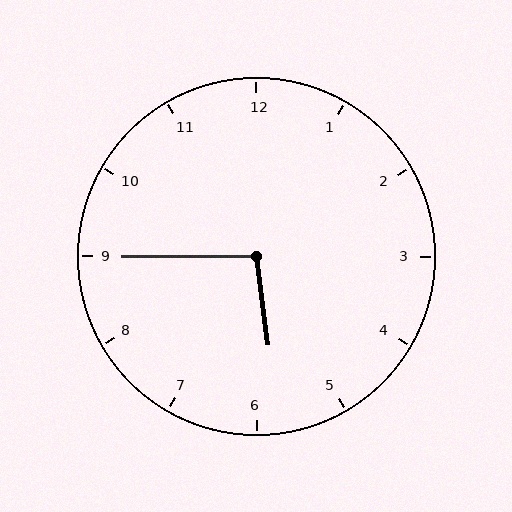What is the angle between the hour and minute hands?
Approximately 98 degrees.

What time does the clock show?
5:45.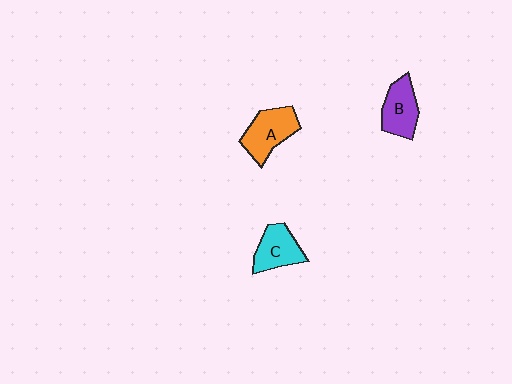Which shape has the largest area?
Shape A (orange).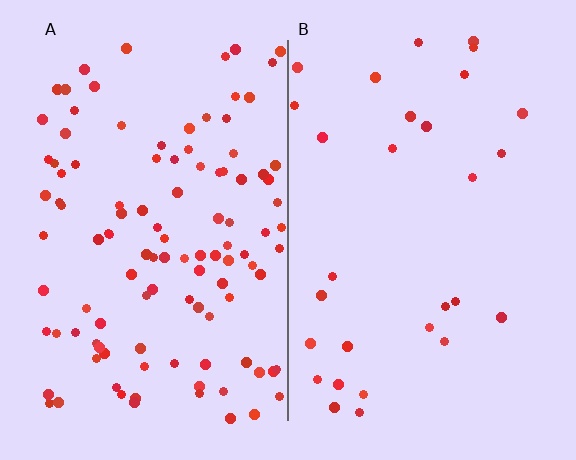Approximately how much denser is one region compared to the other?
Approximately 3.7× — region A over region B.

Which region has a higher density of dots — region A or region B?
A (the left).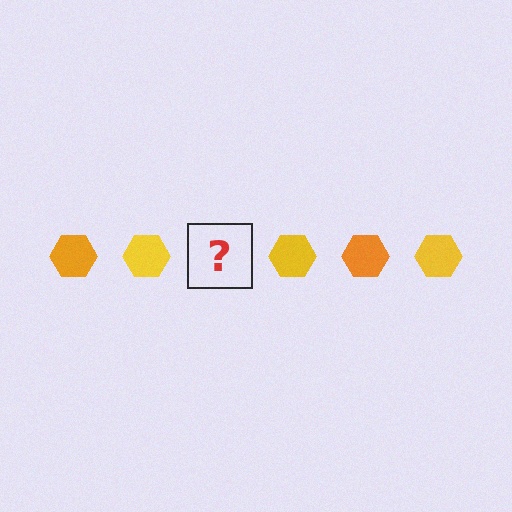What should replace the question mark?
The question mark should be replaced with an orange hexagon.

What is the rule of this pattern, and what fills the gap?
The rule is that the pattern cycles through orange, yellow hexagons. The gap should be filled with an orange hexagon.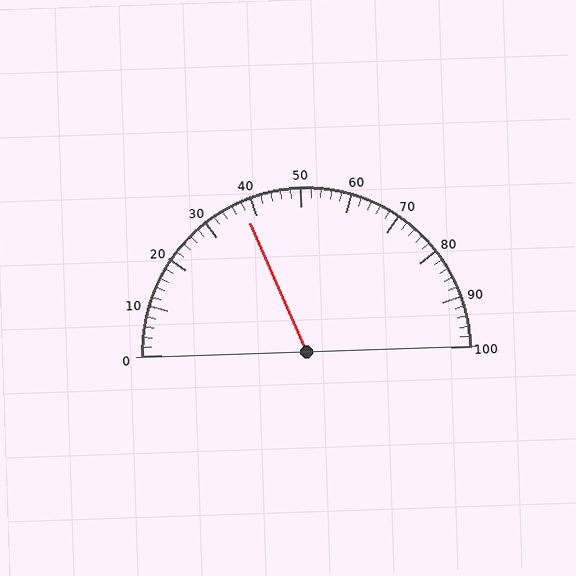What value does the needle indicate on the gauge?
The needle indicates approximately 38.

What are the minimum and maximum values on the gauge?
The gauge ranges from 0 to 100.